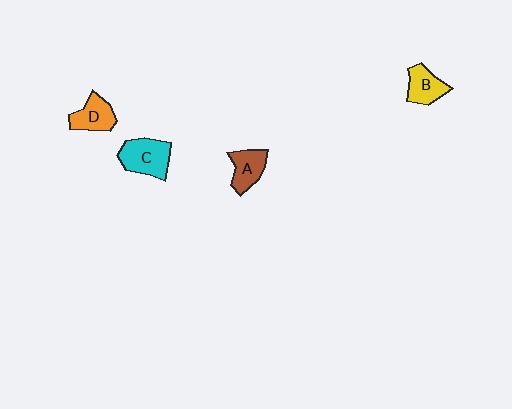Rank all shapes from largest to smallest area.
From largest to smallest: C (cyan), D (orange), A (brown), B (yellow).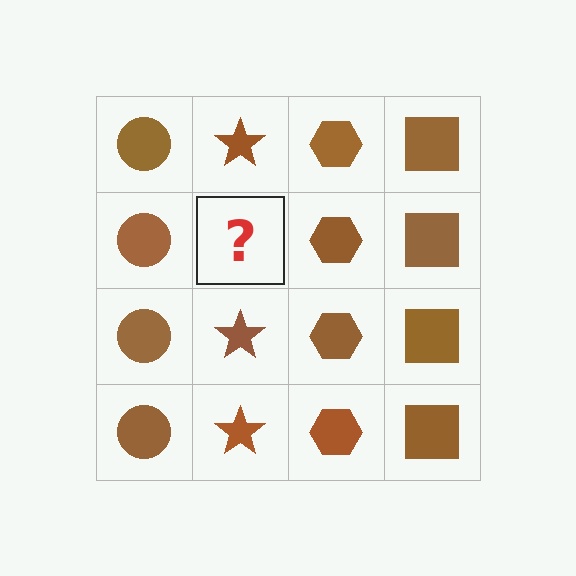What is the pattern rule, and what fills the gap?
The rule is that each column has a consistent shape. The gap should be filled with a brown star.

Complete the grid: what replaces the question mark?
The question mark should be replaced with a brown star.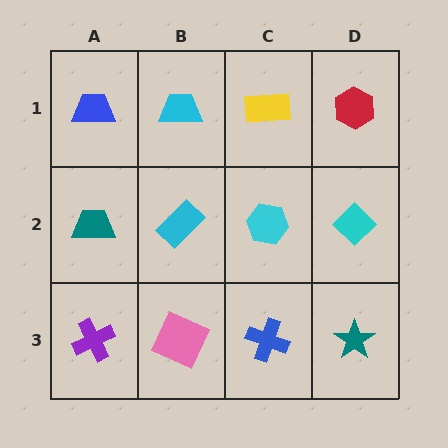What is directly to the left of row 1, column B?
A blue trapezoid.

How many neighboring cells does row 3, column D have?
2.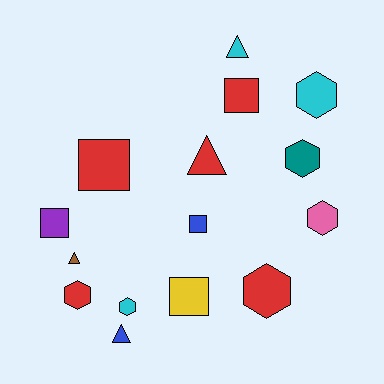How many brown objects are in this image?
There is 1 brown object.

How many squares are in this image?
There are 5 squares.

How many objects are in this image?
There are 15 objects.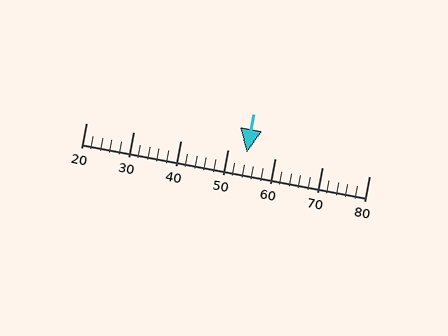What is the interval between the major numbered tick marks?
The major tick marks are spaced 10 units apart.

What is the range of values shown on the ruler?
The ruler shows values from 20 to 80.